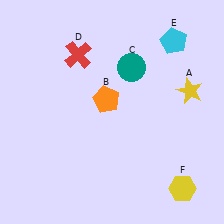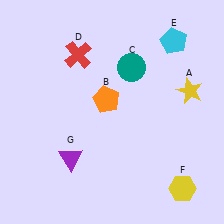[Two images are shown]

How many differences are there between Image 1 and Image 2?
There is 1 difference between the two images.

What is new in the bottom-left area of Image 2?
A purple triangle (G) was added in the bottom-left area of Image 2.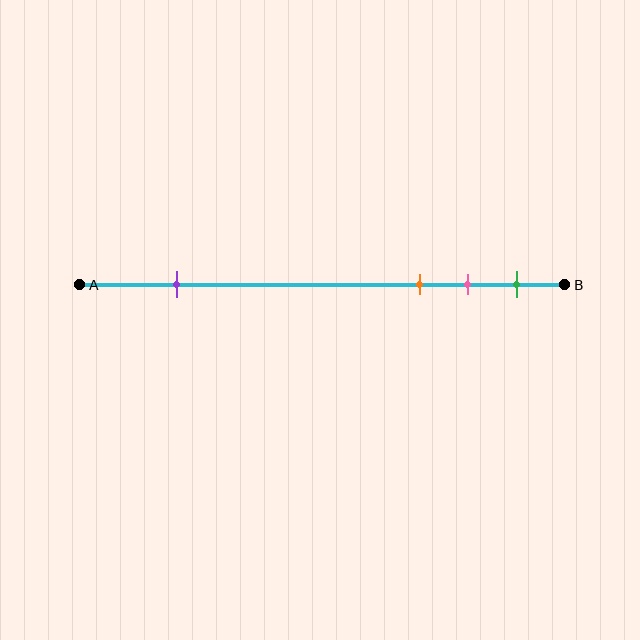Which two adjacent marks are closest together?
The pink and green marks are the closest adjacent pair.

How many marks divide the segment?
There are 4 marks dividing the segment.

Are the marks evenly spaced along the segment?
No, the marks are not evenly spaced.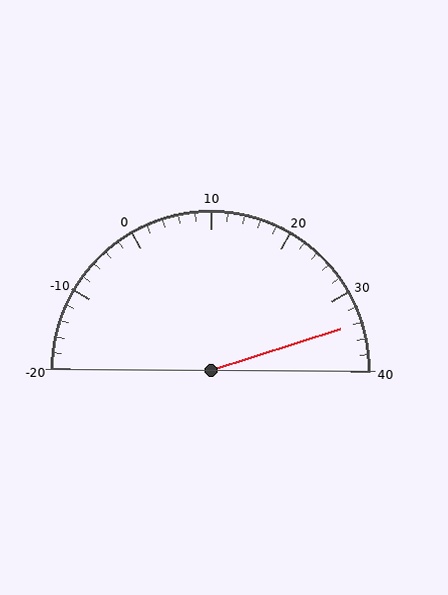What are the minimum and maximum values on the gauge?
The gauge ranges from -20 to 40.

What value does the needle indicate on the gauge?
The needle indicates approximately 34.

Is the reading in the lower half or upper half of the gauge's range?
The reading is in the upper half of the range (-20 to 40).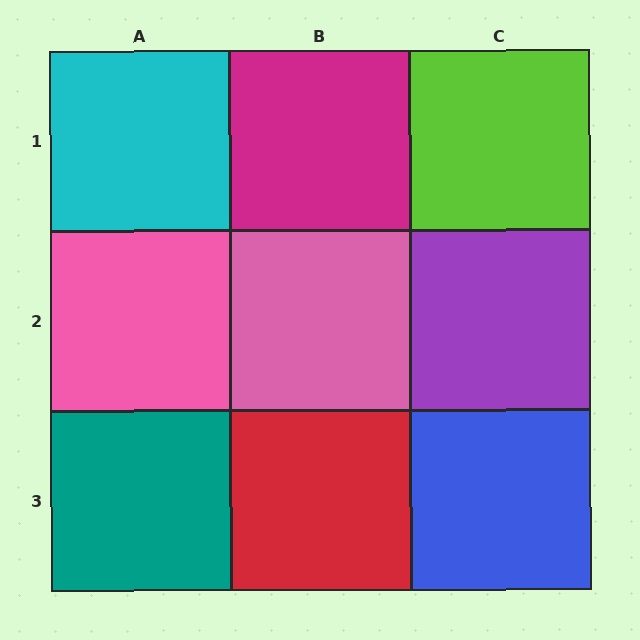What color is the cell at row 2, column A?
Pink.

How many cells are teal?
1 cell is teal.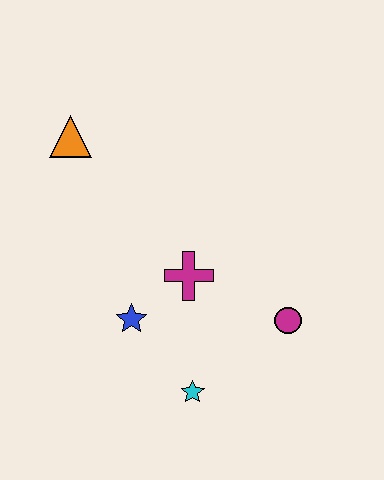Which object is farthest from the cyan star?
The orange triangle is farthest from the cyan star.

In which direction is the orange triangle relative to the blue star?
The orange triangle is above the blue star.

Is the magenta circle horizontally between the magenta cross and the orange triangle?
No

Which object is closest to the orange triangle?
The magenta cross is closest to the orange triangle.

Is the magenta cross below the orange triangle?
Yes